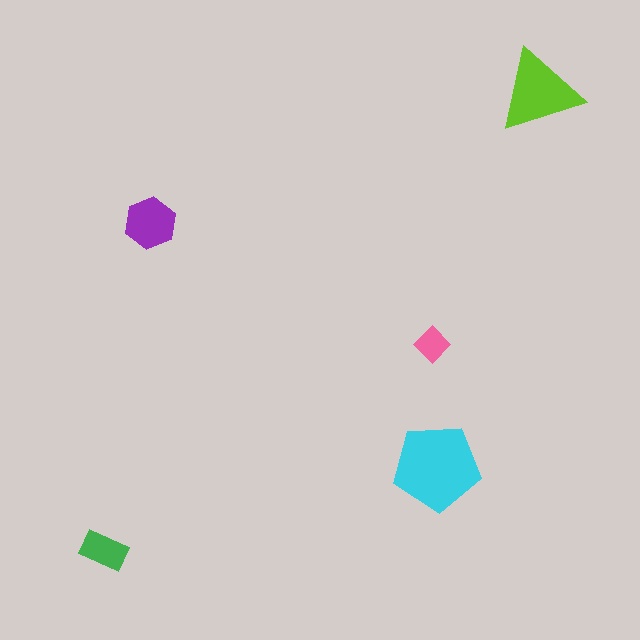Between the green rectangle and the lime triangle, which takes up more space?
The lime triangle.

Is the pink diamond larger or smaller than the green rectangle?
Smaller.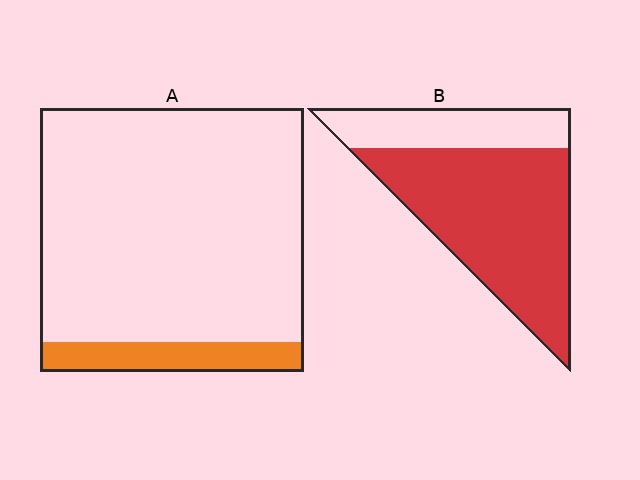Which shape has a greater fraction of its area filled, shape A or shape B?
Shape B.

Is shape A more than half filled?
No.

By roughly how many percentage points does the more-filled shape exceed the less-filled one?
By roughly 60 percentage points (B over A).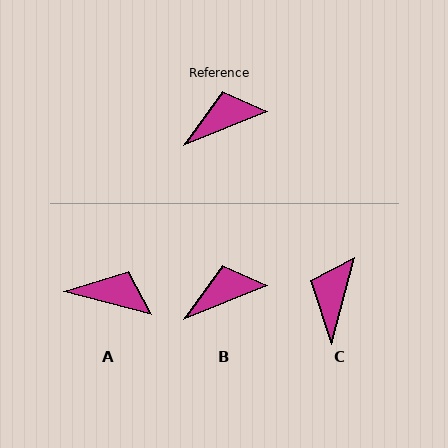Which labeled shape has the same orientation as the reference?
B.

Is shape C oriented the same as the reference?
No, it is off by about 53 degrees.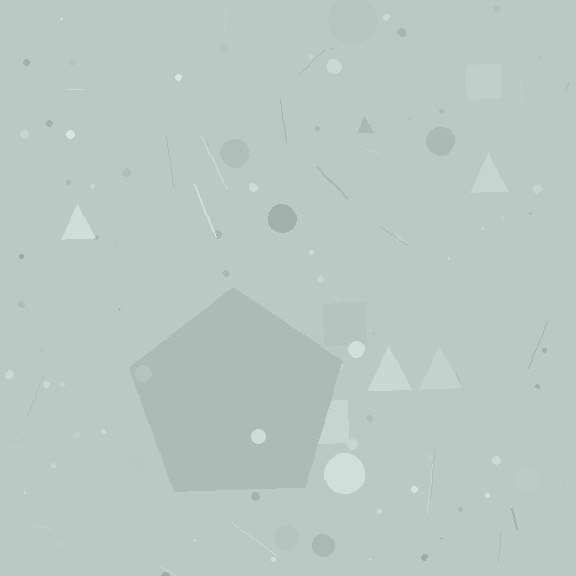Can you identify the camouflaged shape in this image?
The camouflaged shape is a pentagon.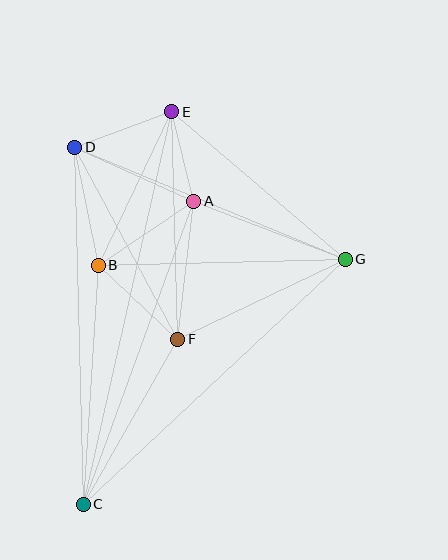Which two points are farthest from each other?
Points C and E are farthest from each other.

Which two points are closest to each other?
Points A and E are closest to each other.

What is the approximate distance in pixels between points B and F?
The distance between B and F is approximately 108 pixels.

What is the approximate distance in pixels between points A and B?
The distance between A and B is approximately 115 pixels.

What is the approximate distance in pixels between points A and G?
The distance between A and G is approximately 162 pixels.